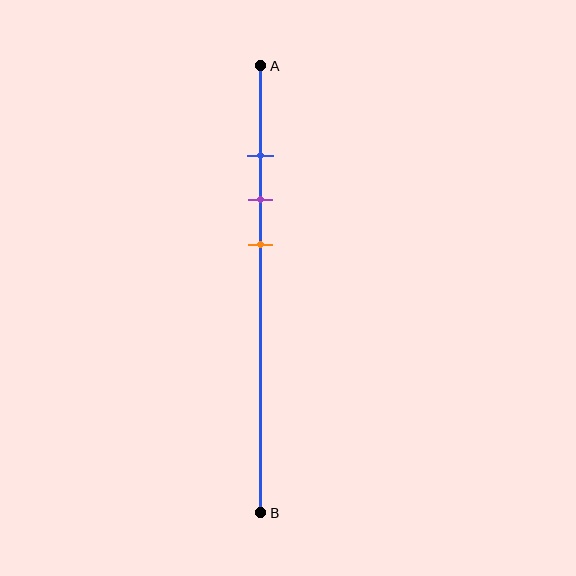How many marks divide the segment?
There are 3 marks dividing the segment.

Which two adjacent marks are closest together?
The blue and purple marks are the closest adjacent pair.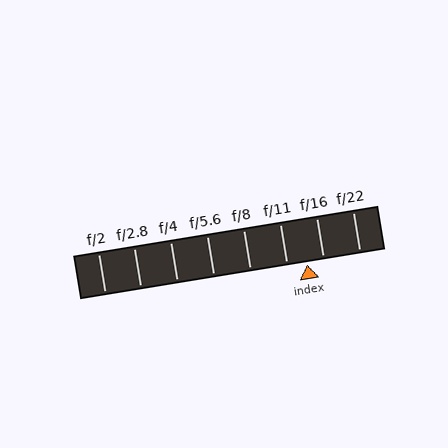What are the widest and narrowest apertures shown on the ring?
The widest aperture shown is f/2 and the narrowest is f/22.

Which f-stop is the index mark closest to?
The index mark is closest to f/16.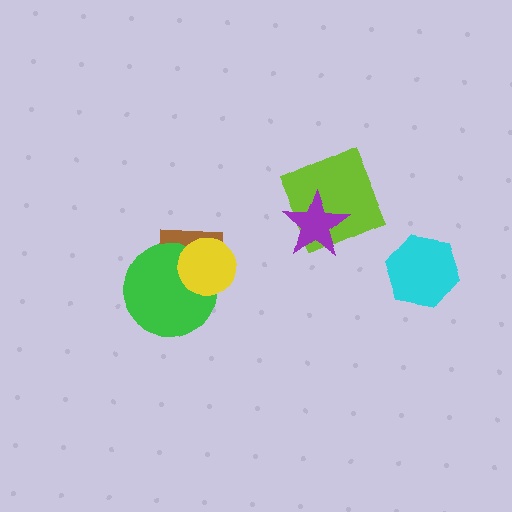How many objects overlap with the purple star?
1 object overlaps with the purple star.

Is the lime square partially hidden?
Yes, it is partially covered by another shape.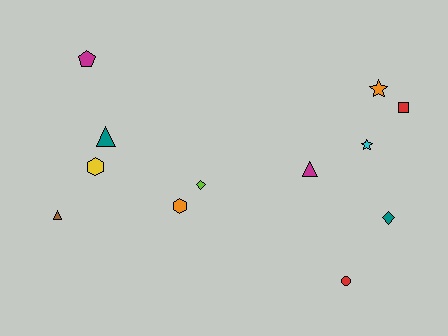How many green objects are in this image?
There are no green objects.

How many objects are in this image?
There are 12 objects.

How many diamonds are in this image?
There are 2 diamonds.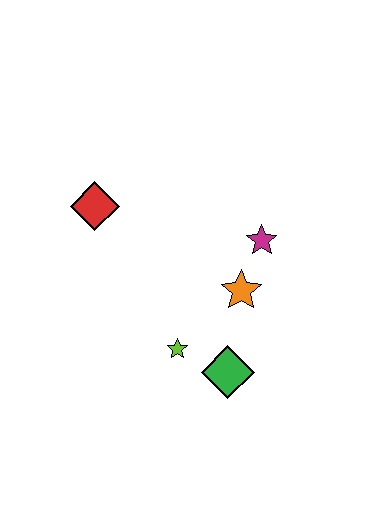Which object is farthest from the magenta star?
The red diamond is farthest from the magenta star.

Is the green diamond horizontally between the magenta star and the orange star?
No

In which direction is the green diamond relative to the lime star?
The green diamond is to the right of the lime star.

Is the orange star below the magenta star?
Yes